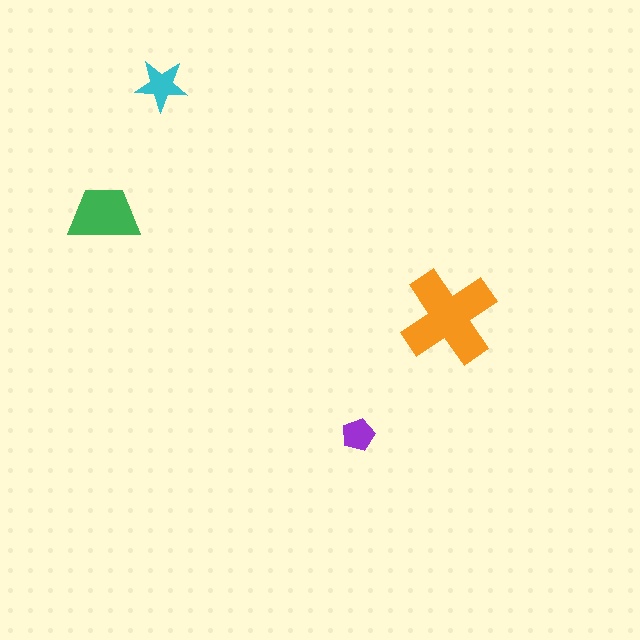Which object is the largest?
The orange cross.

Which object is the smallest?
The purple pentagon.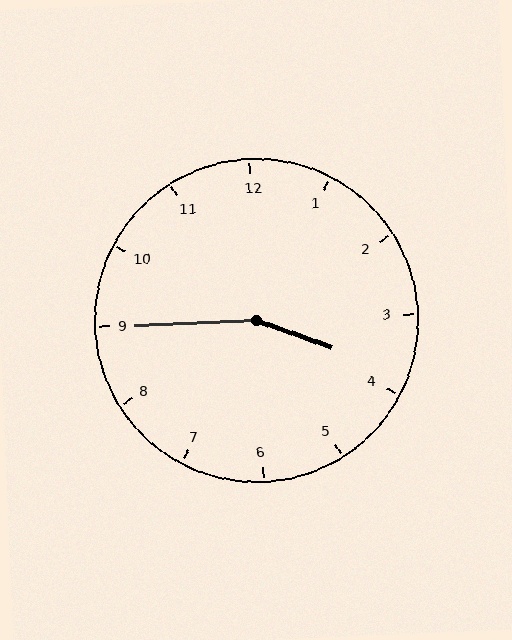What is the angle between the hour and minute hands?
Approximately 158 degrees.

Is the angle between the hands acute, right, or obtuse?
It is obtuse.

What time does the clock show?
3:45.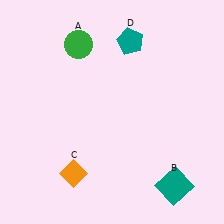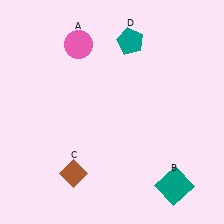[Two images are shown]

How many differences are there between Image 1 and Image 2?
There are 2 differences between the two images.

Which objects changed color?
A changed from green to pink. C changed from orange to brown.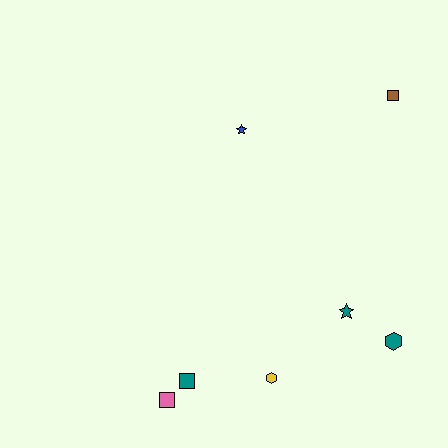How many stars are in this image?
There are 2 stars.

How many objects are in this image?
There are 7 objects.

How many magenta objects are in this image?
There are no magenta objects.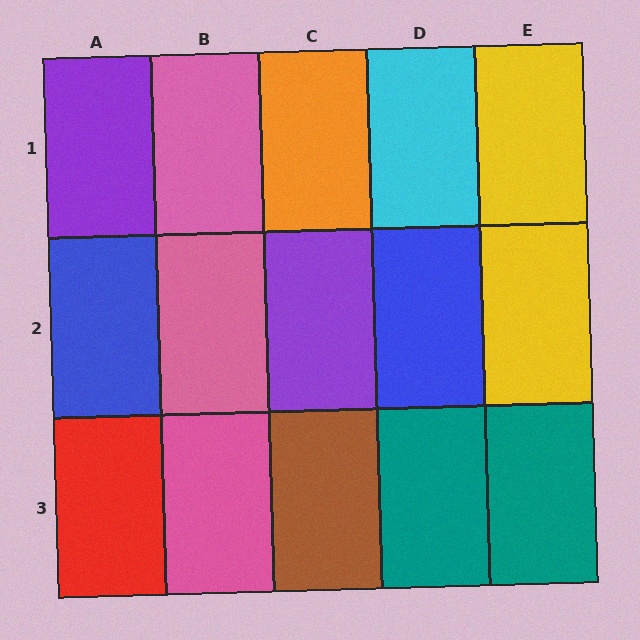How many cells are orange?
1 cell is orange.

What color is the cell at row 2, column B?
Pink.